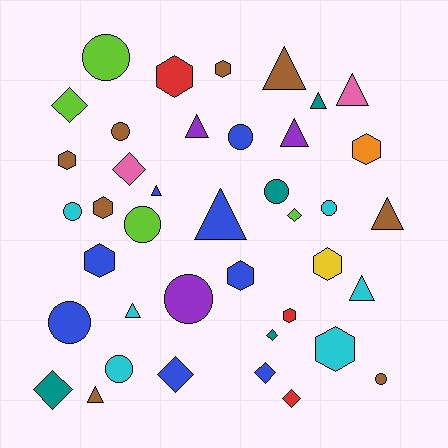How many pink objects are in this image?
There are 2 pink objects.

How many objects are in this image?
There are 40 objects.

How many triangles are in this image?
There are 11 triangles.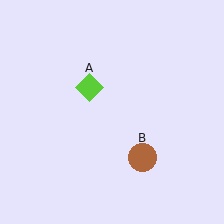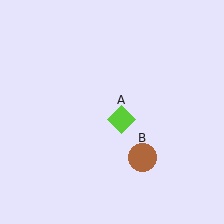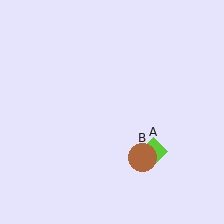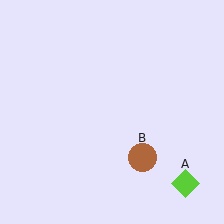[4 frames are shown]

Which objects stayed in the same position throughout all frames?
Brown circle (object B) remained stationary.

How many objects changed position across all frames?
1 object changed position: lime diamond (object A).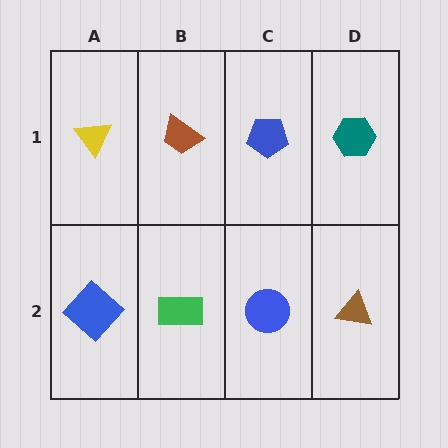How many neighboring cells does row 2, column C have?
3.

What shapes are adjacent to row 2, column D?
A teal hexagon (row 1, column D), a blue circle (row 2, column C).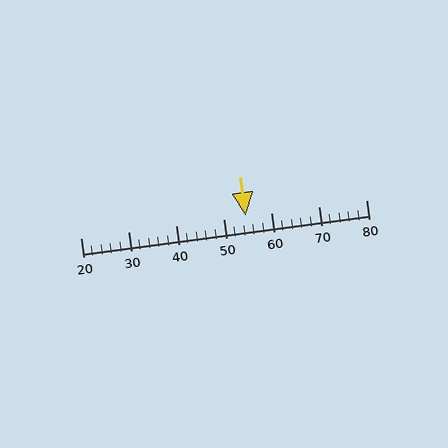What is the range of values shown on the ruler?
The ruler shows values from 20 to 80.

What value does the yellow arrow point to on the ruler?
The yellow arrow points to approximately 55.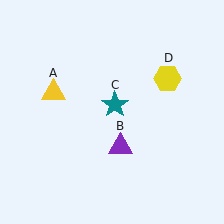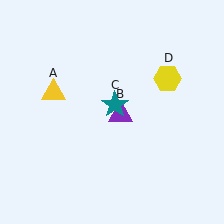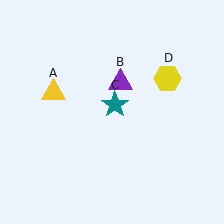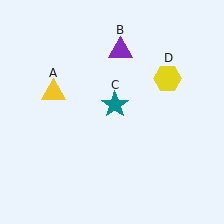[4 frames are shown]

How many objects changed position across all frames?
1 object changed position: purple triangle (object B).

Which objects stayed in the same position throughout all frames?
Yellow triangle (object A) and teal star (object C) and yellow hexagon (object D) remained stationary.